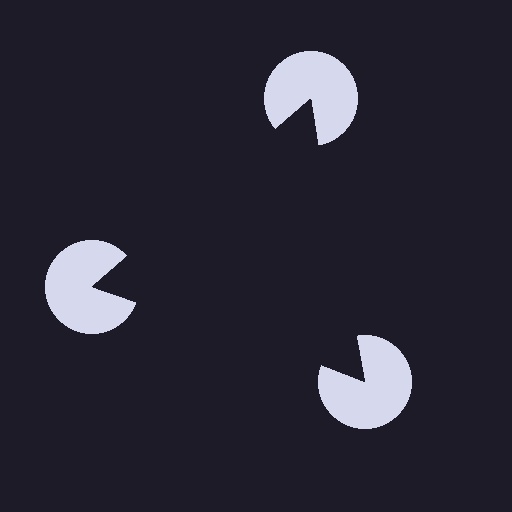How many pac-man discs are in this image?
There are 3 — one at each vertex of the illusory triangle.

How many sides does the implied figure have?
3 sides.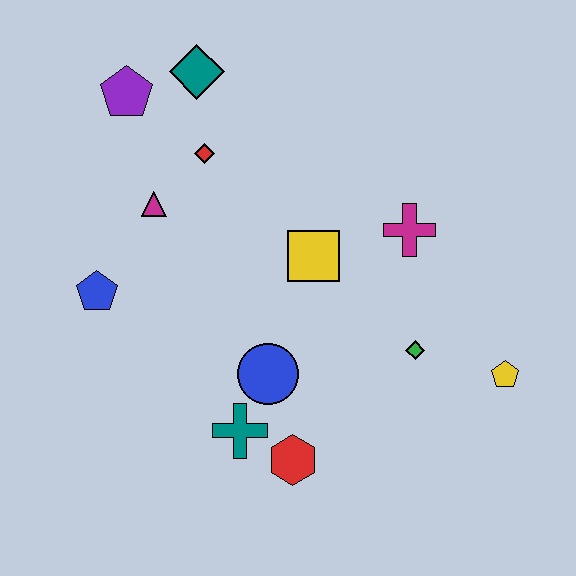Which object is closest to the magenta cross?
The yellow square is closest to the magenta cross.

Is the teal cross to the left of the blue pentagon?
No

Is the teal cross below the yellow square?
Yes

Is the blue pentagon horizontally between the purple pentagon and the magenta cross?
No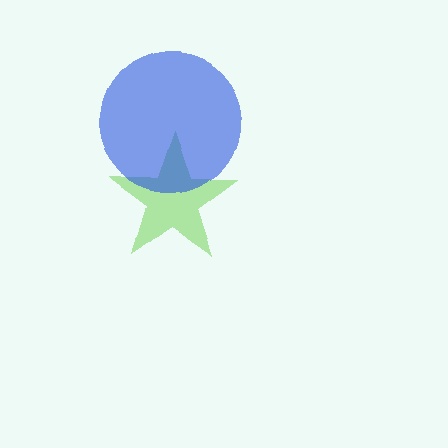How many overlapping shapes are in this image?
There are 2 overlapping shapes in the image.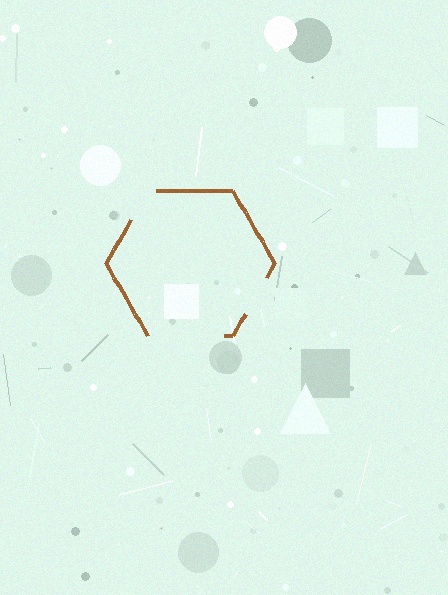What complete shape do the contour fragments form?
The contour fragments form a hexagon.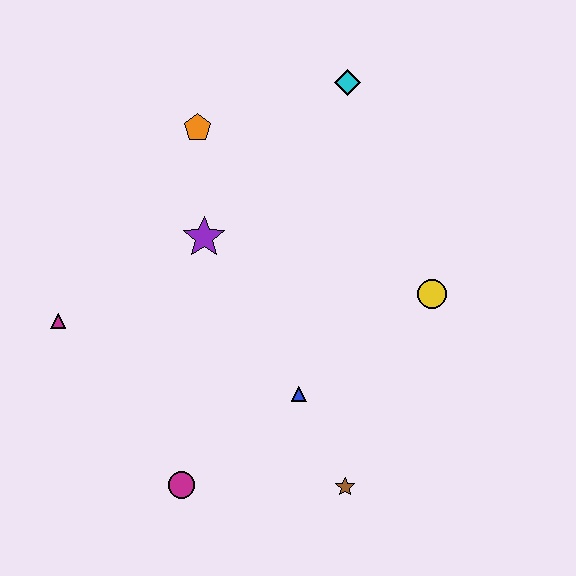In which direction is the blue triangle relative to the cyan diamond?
The blue triangle is below the cyan diamond.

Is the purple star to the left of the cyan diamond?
Yes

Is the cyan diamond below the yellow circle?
No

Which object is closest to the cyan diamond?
The orange pentagon is closest to the cyan diamond.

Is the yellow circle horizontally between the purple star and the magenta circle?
No